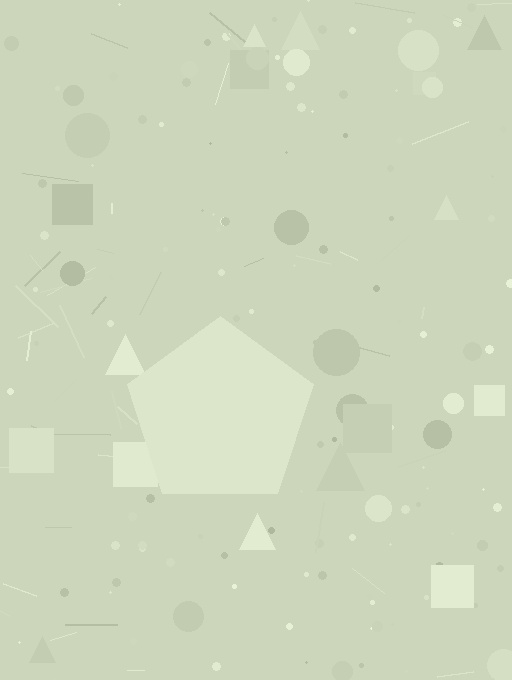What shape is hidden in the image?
A pentagon is hidden in the image.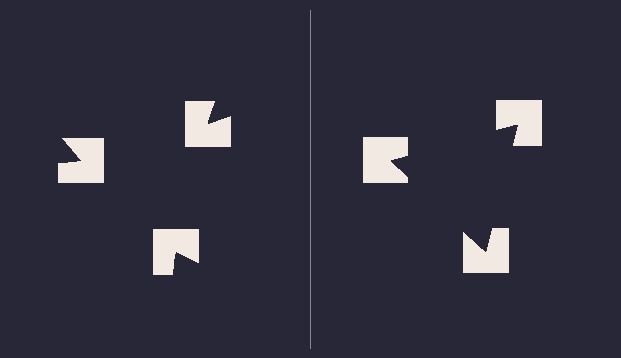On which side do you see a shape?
An illusory triangle appears on the right side. On the left side the wedge cuts are rotated, so no coherent shape forms.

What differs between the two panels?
The notched squares are positioned identically on both sides; only the wedge orientations differ. On the right they align to a triangle; on the left they are misaligned.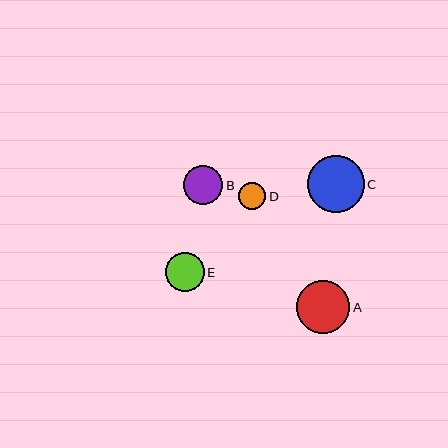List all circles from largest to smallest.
From largest to smallest: C, A, B, E, D.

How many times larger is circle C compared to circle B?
Circle C is approximately 1.5 times the size of circle B.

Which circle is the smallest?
Circle D is the smallest with a size of approximately 27 pixels.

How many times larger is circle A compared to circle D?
Circle A is approximately 2.0 times the size of circle D.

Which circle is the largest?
Circle C is the largest with a size of approximately 57 pixels.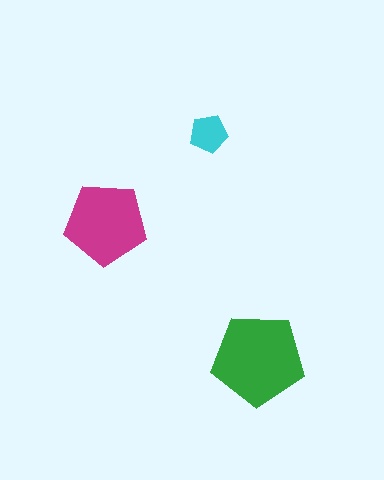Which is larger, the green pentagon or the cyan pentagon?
The green one.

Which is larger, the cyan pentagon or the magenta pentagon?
The magenta one.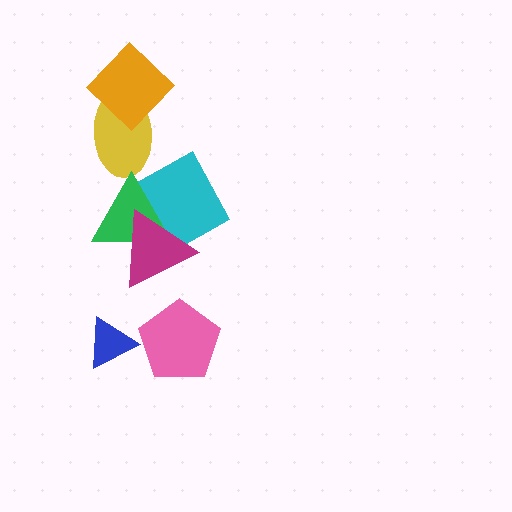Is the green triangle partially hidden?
Yes, it is partially covered by another shape.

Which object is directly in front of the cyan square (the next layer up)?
The green triangle is directly in front of the cyan square.